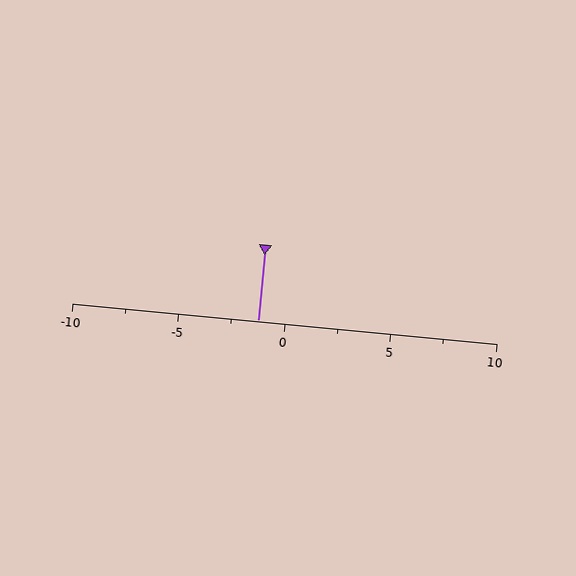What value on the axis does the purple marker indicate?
The marker indicates approximately -1.2.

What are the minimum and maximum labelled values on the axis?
The axis runs from -10 to 10.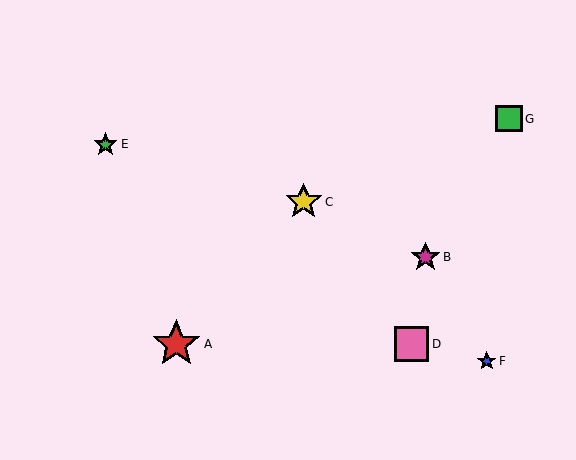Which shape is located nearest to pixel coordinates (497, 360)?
The blue star (labeled F) at (487, 361) is nearest to that location.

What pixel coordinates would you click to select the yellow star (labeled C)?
Click at (304, 202) to select the yellow star C.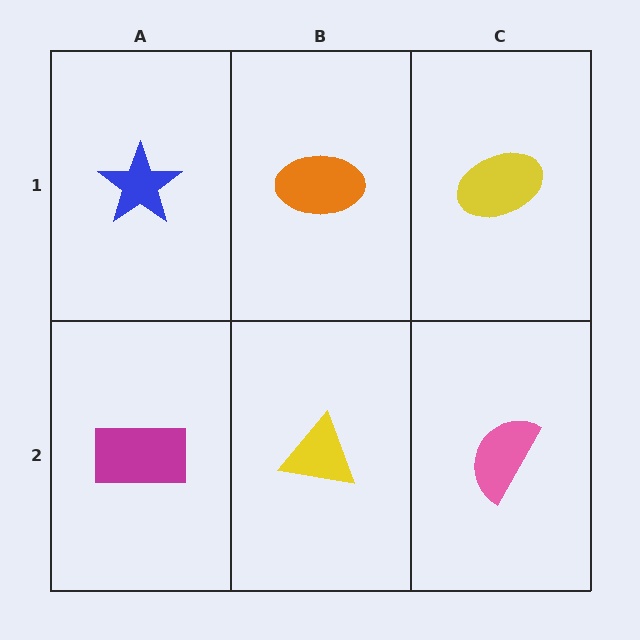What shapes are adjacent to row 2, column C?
A yellow ellipse (row 1, column C), a yellow triangle (row 2, column B).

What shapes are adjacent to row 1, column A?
A magenta rectangle (row 2, column A), an orange ellipse (row 1, column B).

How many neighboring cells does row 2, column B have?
3.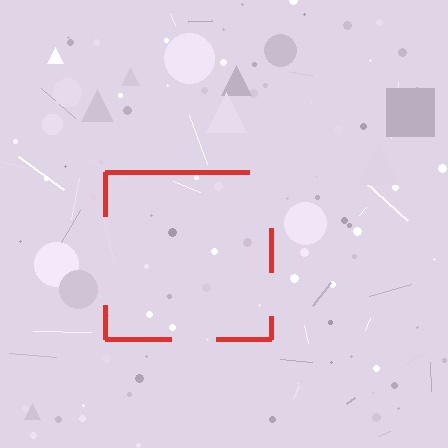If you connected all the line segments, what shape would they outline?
They would outline a square.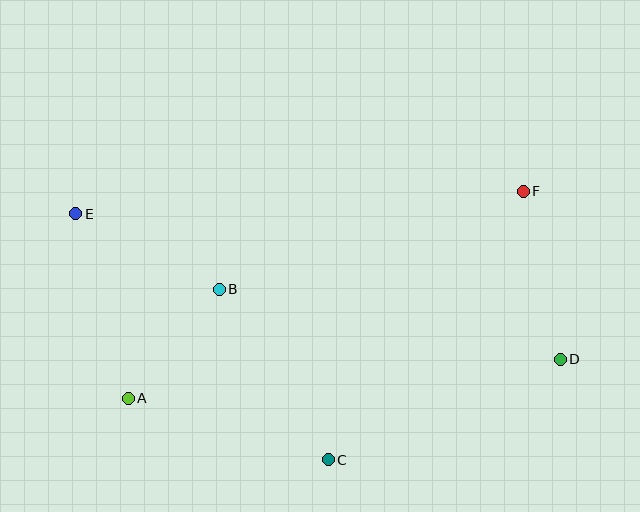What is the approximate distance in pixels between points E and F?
The distance between E and F is approximately 448 pixels.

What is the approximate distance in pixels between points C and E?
The distance between C and E is approximately 353 pixels.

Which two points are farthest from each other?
Points D and E are farthest from each other.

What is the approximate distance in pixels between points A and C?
The distance between A and C is approximately 209 pixels.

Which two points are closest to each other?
Points A and B are closest to each other.